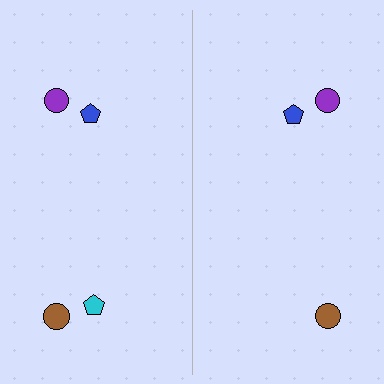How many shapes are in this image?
There are 7 shapes in this image.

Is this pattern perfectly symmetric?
No, the pattern is not perfectly symmetric. A cyan pentagon is missing from the right side.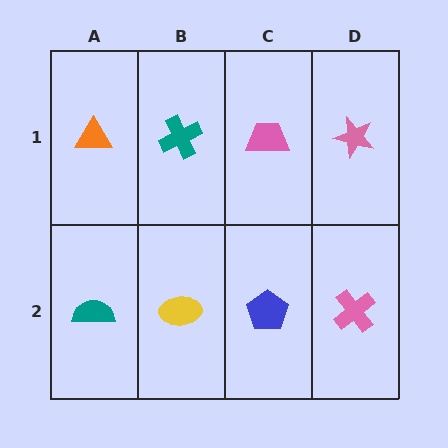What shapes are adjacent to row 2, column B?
A teal cross (row 1, column B), a teal semicircle (row 2, column A), a blue pentagon (row 2, column C).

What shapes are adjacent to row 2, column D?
A pink star (row 1, column D), a blue pentagon (row 2, column C).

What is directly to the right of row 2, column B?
A blue pentagon.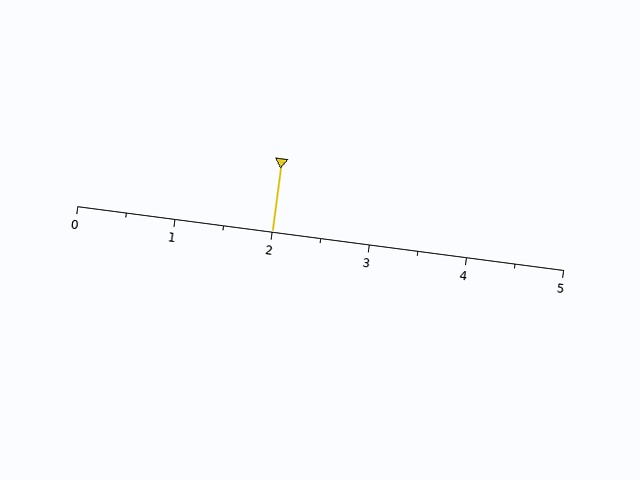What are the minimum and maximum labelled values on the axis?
The axis runs from 0 to 5.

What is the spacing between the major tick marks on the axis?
The major ticks are spaced 1 apart.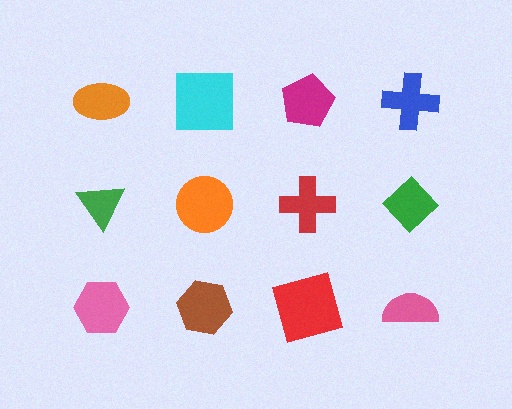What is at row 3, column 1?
A pink hexagon.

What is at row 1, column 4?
A blue cross.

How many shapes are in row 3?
4 shapes.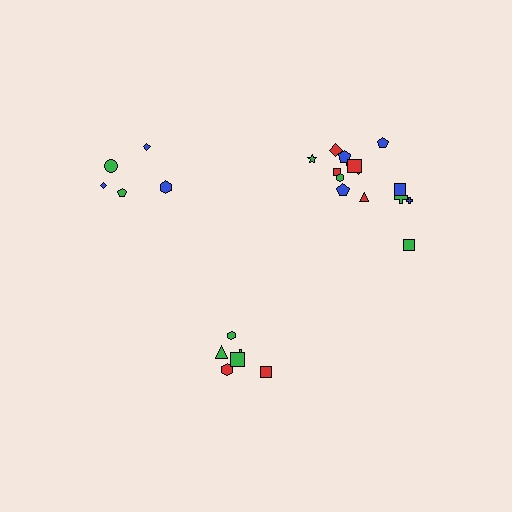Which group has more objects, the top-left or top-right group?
The top-right group.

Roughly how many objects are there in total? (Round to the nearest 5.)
Roughly 25 objects in total.